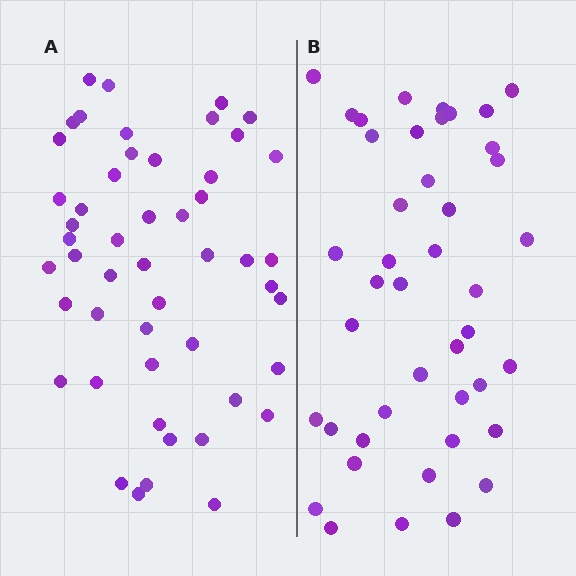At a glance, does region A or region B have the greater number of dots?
Region A (the left region) has more dots.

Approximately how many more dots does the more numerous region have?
Region A has roughly 8 or so more dots than region B.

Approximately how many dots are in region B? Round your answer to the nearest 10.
About 40 dots. (The exact count is 43, which rounds to 40.)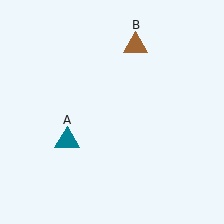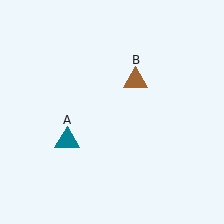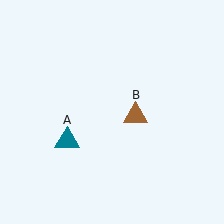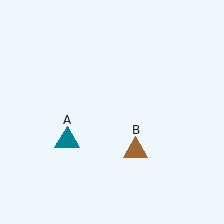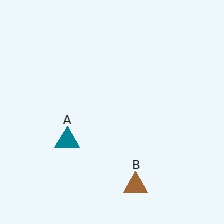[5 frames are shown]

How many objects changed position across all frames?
1 object changed position: brown triangle (object B).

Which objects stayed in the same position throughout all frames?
Teal triangle (object A) remained stationary.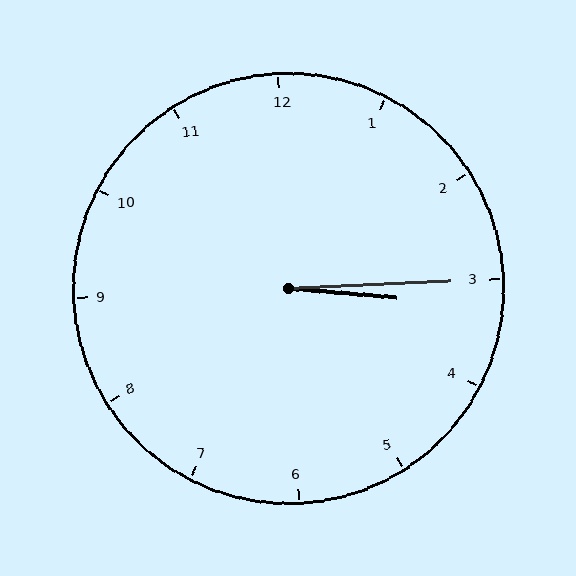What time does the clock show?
3:15.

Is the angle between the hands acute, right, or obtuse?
It is acute.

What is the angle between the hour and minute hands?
Approximately 8 degrees.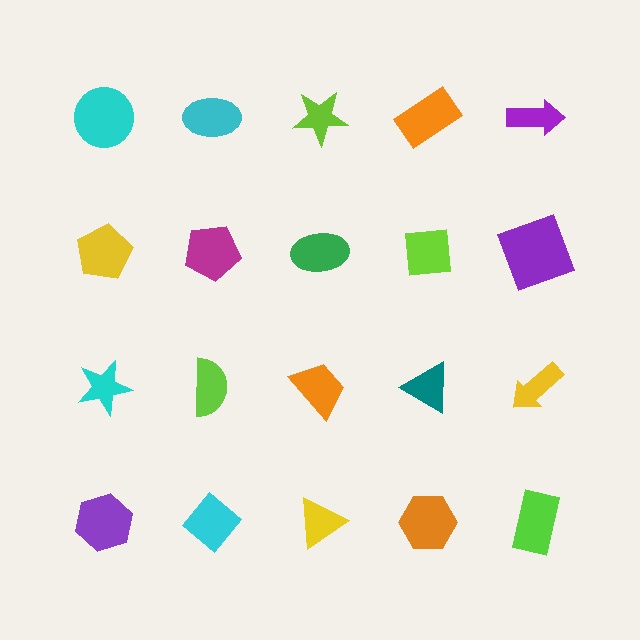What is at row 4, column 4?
An orange hexagon.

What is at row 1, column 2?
A cyan ellipse.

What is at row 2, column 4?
A lime square.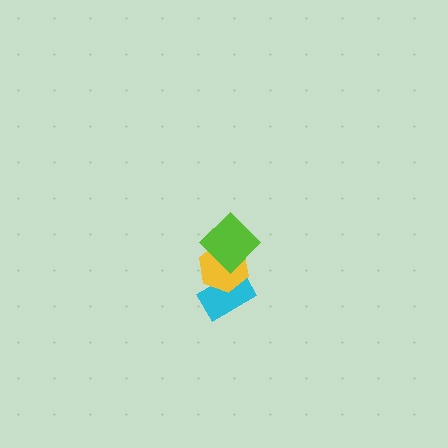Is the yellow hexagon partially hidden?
Yes, it is partially covered by another shape.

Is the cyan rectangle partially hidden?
Yes, it is partially covered by another shape.